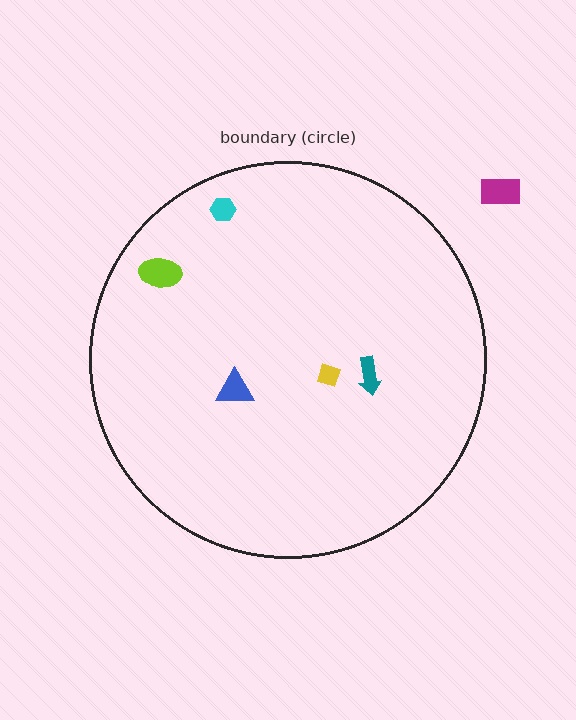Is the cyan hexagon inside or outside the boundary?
Inside.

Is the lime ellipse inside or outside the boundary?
Inside.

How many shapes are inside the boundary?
5 inside, 1 outside.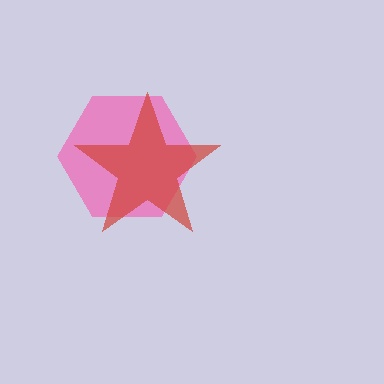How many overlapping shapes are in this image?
There are 2 overlapping shapes in the image.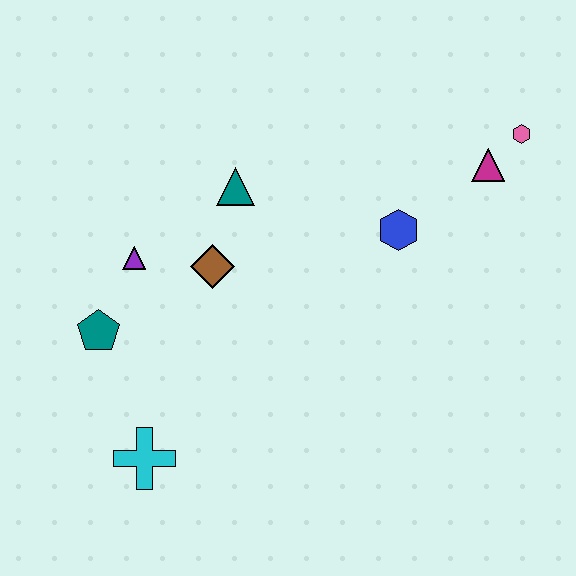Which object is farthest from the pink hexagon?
The cyan cross is farthest from the pink hexagon.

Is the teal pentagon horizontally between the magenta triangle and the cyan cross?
No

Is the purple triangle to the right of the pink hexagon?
No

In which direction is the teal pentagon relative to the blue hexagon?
The teal pentagon is to the left of the blue hexagon.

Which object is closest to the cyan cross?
The teal pentagon is closest to the cyan cross.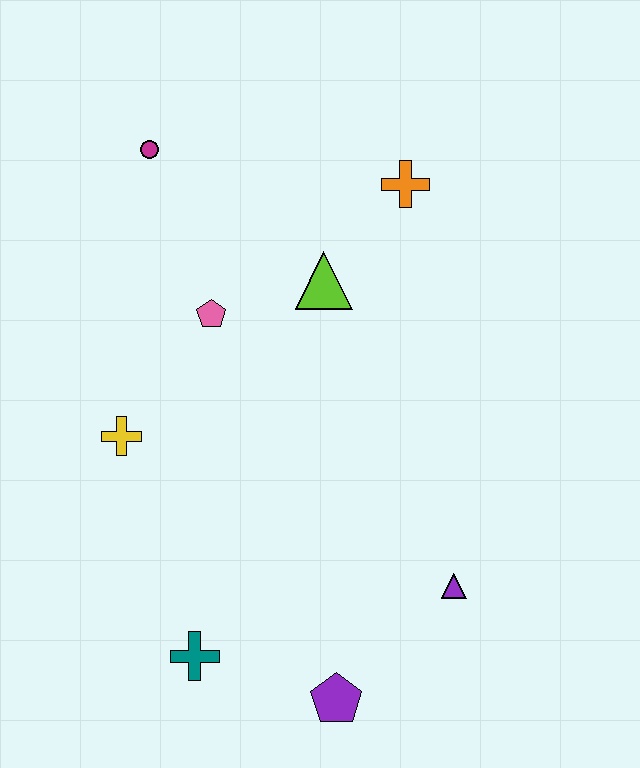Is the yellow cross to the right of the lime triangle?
No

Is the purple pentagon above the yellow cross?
No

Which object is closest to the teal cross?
The purple pentagon is closest to the teal cross.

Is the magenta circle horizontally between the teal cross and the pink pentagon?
No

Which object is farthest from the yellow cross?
The orange cross is farthest from the yellow cross.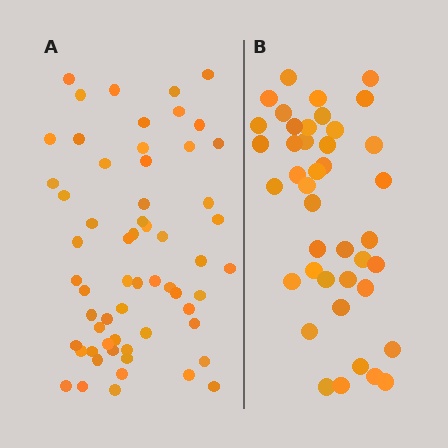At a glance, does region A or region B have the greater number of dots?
Region A (the left region) has more dots.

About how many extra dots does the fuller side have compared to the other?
Region A has approximately 20 more dots than region B.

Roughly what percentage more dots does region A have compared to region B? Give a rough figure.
About 45% more.